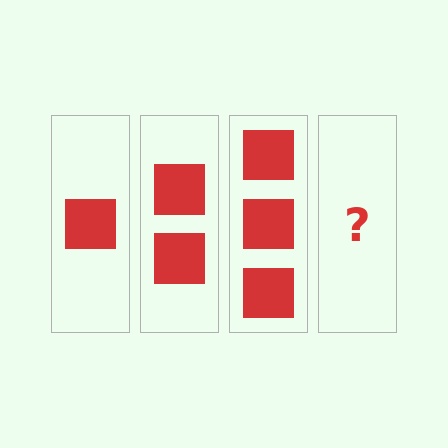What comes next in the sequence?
The next element should be 4 squares.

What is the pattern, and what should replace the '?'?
The pattern is that each step adds one more square. The '?' should be 4 squares.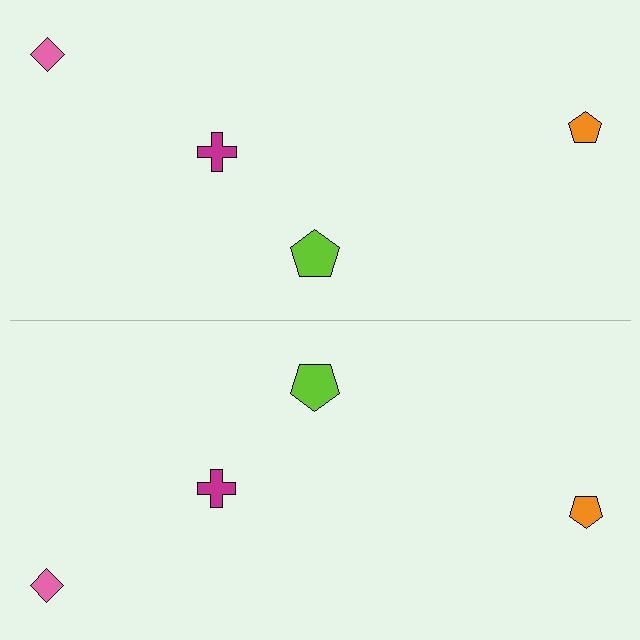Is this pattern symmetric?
Yes, this pattern has bilateral (reflection) symmetry.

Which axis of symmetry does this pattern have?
The pattern has a horizontal axis of symmetry running through the center of the image.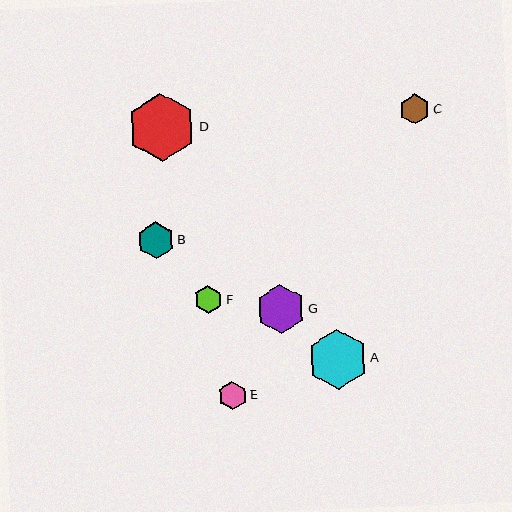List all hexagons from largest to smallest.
From largest to smallest: D, A, G, B, C, F, E.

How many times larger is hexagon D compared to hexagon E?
Hexagon D is approximately 2.4 times the size of hexagon E.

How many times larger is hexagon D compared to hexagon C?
Hexagon D is approximately 2.3 times the size of hexagon C.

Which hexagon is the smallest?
Hexagon E is the smallest with a size of approximately 28 pixels.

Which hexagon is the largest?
Hexagon D is the largest with a size of approximately 68 pixels.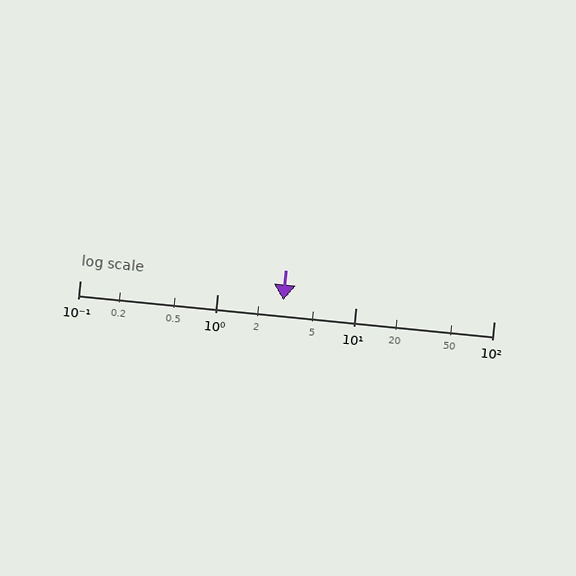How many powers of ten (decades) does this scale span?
The scale spans 3 decades, from 0.1 to 100.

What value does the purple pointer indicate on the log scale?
The pointer indicates approximately 3.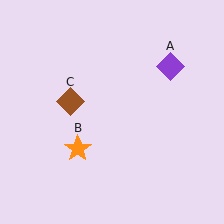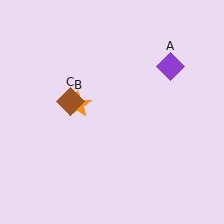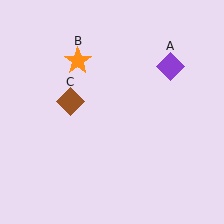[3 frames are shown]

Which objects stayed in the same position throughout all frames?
Purple diamond (object A) and brown diamond (object C) remained stationary.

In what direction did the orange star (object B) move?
The orange star (object B) moved up.